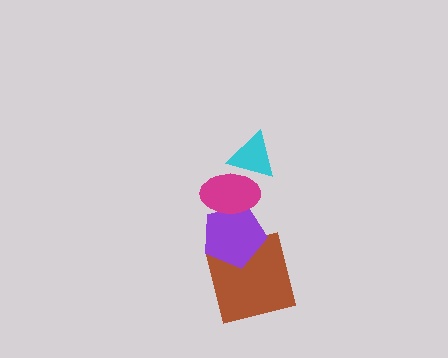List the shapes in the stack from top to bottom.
From top to bottom: the cyan triangle, the magenta ellipse, the purple pentagon, the brown square.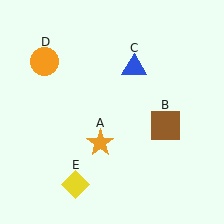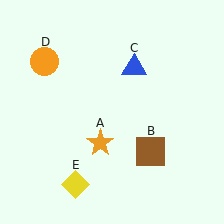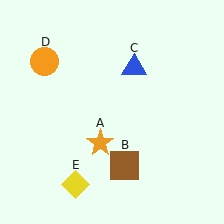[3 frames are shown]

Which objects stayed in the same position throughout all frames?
Orange star (object A) and blue triangle (object C) and orange circle (object D) and yellow diamond (object E) remained stationary.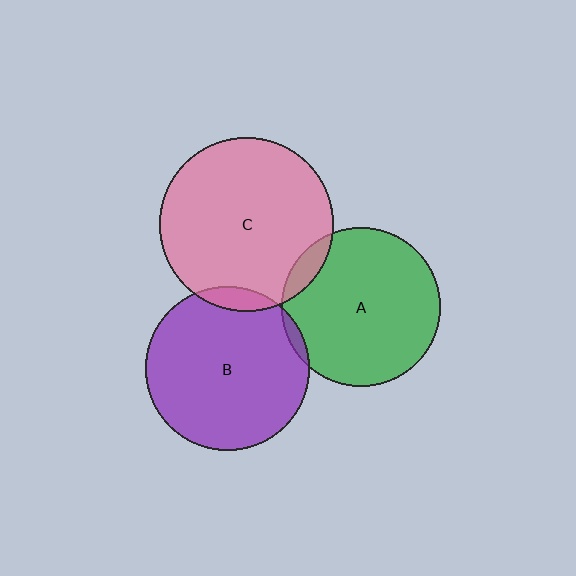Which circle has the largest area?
Circle C (pink).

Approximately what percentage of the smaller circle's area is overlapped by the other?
Approximately 10%.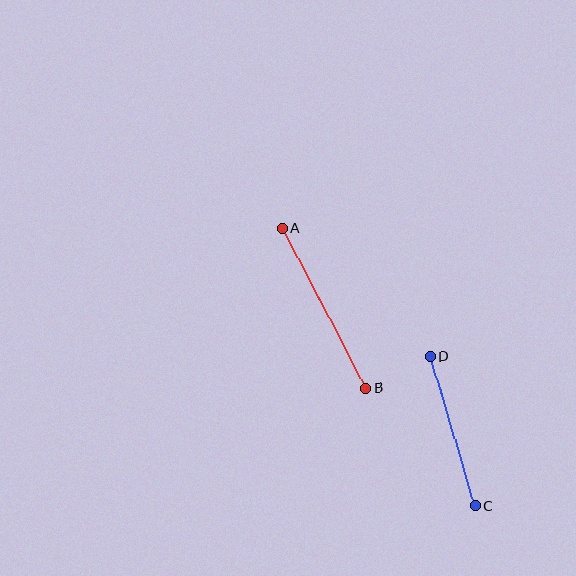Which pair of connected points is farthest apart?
Points A and B are farthest apart.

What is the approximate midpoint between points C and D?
The midpoint is at approximately (453, 431) pixels.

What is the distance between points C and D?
The distance is approximately 155 pixels.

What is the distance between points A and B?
The distance is approximately 180 pixels.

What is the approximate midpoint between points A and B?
The midpoint is at approximately (324, 308) pixels.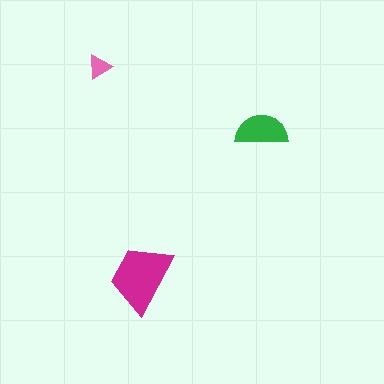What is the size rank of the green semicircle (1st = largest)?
2nd.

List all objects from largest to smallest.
The magenta trapezoid, the green semicircle, the pink triangle.